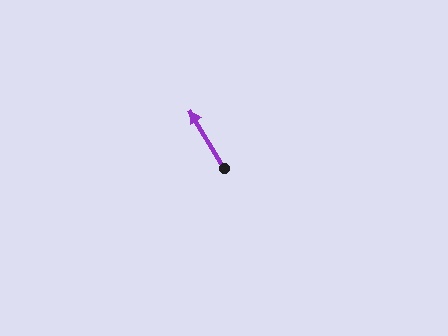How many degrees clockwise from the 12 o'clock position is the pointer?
Approximately 329 degrees.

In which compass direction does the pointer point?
Northwest.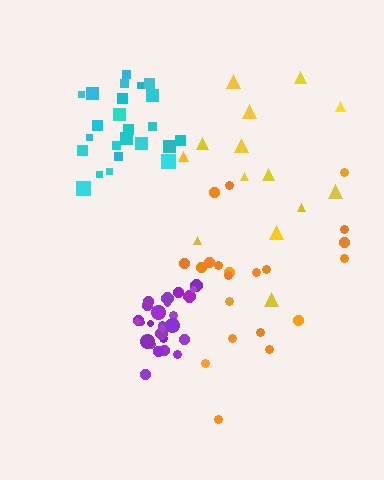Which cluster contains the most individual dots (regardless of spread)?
Purple (27).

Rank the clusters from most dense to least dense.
purple, cyan, orange, yellow.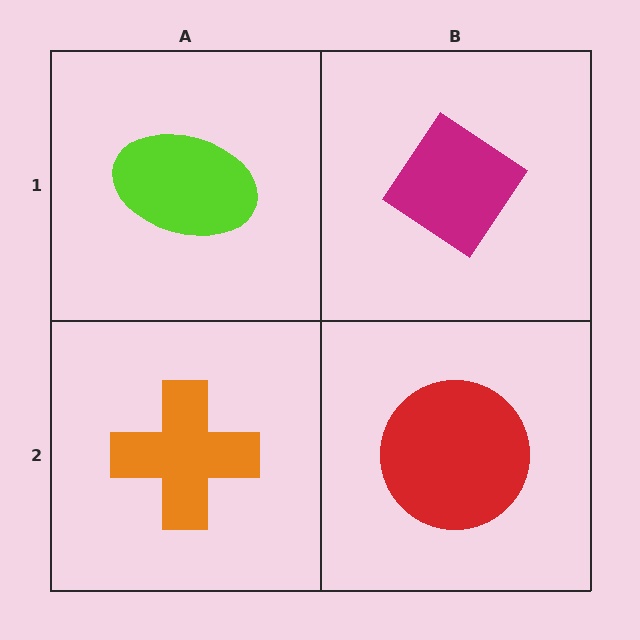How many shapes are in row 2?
2 shapes.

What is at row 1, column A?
A lime ellipse.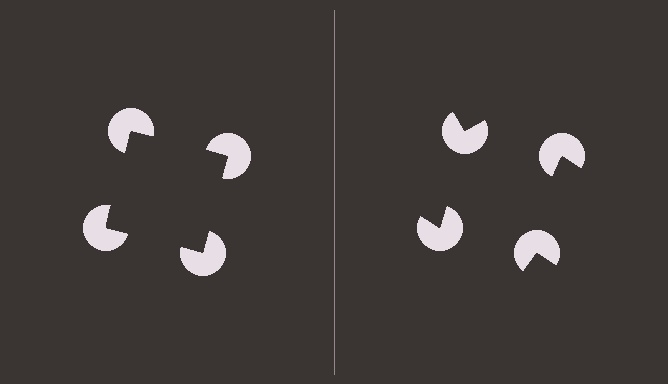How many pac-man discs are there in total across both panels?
8 — 4 on each side.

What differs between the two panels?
The pac-man discs are positioned identically on both sides; only the wedge orientations differ. On the left they align to a square; on the right they are misaligned.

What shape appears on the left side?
An illusory square.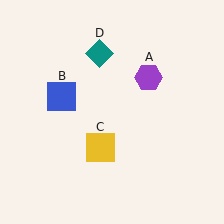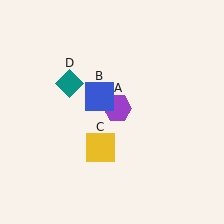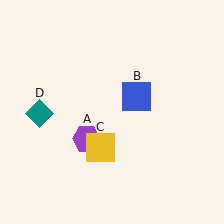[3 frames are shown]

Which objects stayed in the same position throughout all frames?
Yellow square (object C) remained stationary.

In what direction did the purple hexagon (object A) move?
The purple hexagon (object A) moved down and to the left.